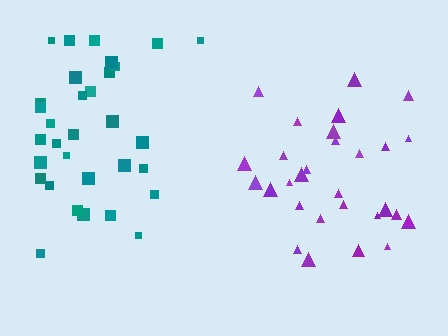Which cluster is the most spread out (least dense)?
Teal.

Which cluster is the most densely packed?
Purple.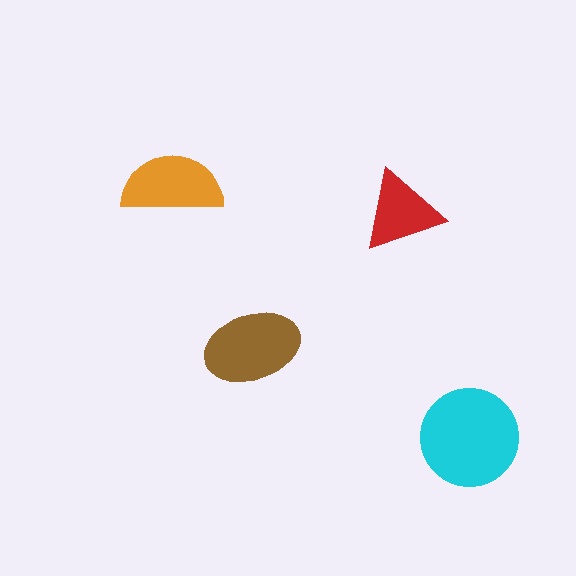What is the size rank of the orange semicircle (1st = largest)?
3rd.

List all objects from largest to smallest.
The cyan circle, the brown ellipse, the orange semicircle, the red triangle.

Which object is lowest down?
The cyan circle is bottommost.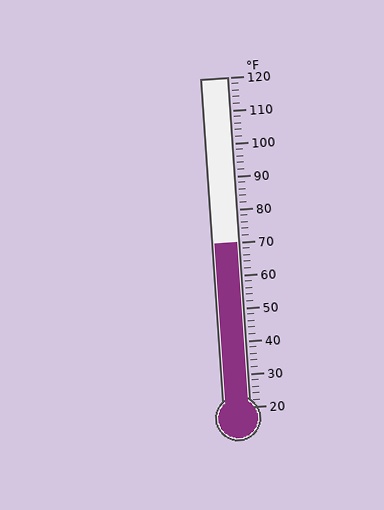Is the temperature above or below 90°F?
The temperature is below 90°F.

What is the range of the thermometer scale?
The thermometer scale ranges from 20°F to 120°F.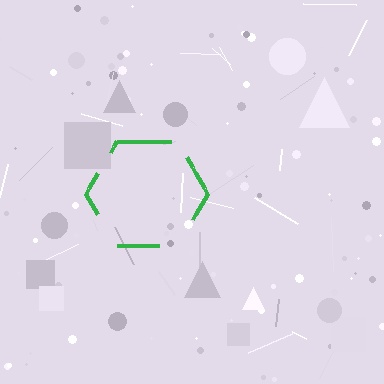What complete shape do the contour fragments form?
The contour fragments form a hexagon.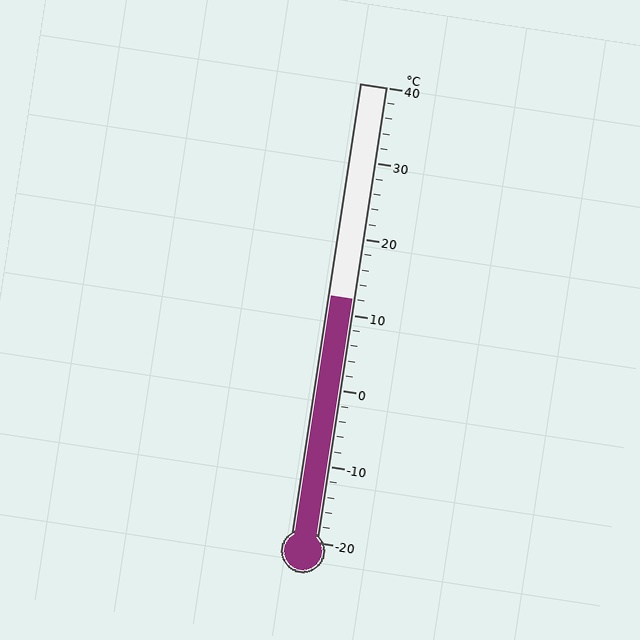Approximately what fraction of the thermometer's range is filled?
The thermometer is filled to approximately 55% of its range.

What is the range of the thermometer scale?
The thermometer scale ranges from -20°C to 40°C.